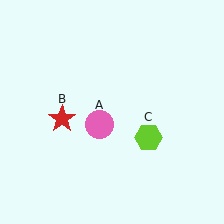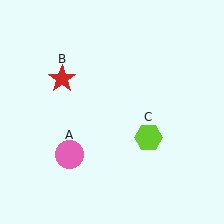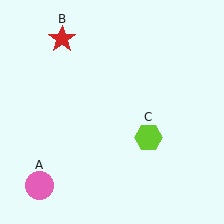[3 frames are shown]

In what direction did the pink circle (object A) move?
The pink circle (object A) moved down and to the left.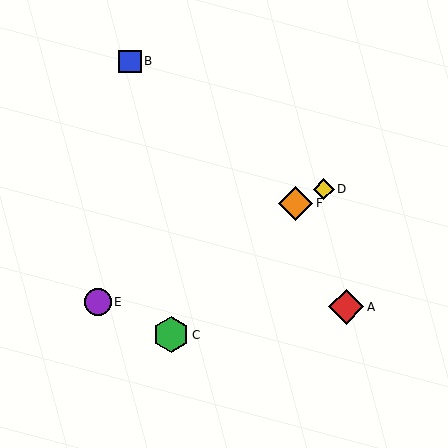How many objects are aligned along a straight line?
3 objects (D, E, F) are aligned along a straight line.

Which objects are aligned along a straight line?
Objects D, E, F are aligned along a straight line.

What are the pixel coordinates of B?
Object B is at (130, 61).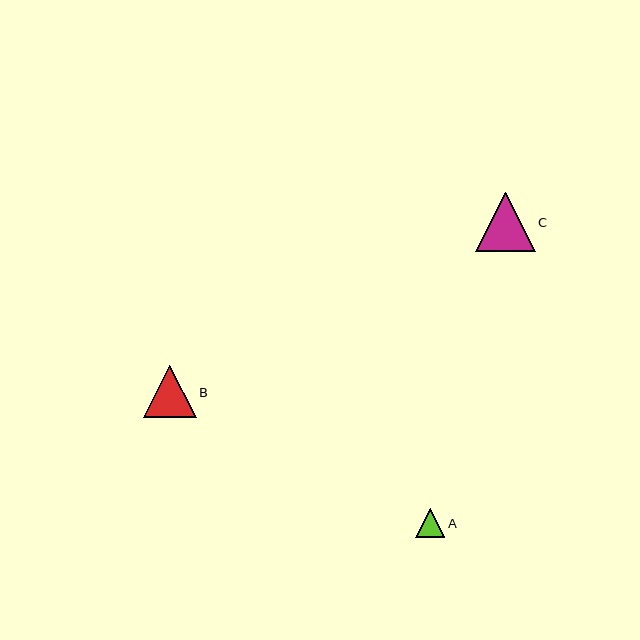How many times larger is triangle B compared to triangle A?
Triangle B is approximately 1.8 times the size of triangle A.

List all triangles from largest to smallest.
From largest to smallest: C, B, A.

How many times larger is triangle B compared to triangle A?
Triangle B is approximately 1.8 times the size of triangle A.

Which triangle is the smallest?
Triangle A is the smallest with a size of approximately 29 pixels.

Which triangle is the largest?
Triangle C is the largest with a size of approximately 59 pixels.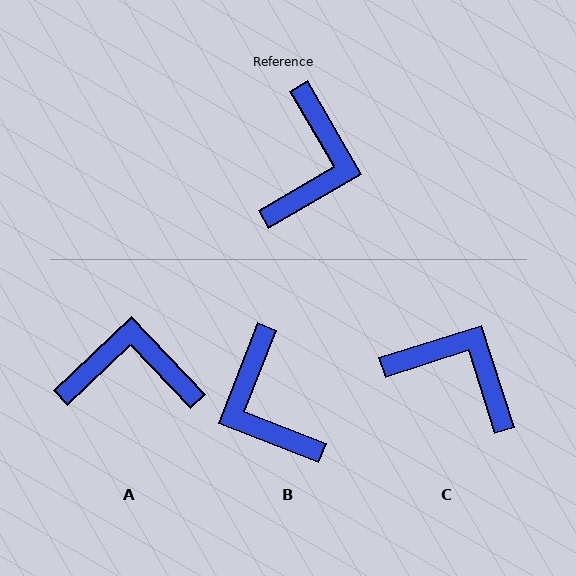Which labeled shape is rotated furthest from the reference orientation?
B, about 142 degrees away.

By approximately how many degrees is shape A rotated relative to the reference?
Approximately 103 degrees counter-clockwise.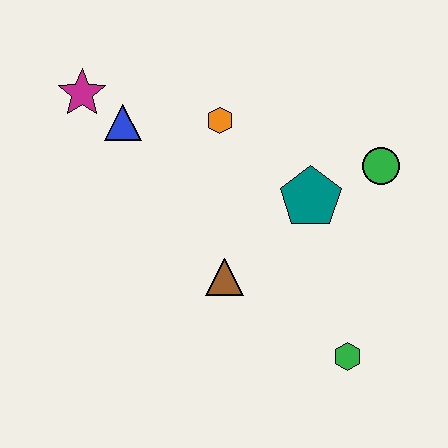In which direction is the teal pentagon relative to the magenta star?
The teal pentagon is to the right of the magenta star.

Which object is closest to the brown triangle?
The teal pentagon is closest to the brown triangle.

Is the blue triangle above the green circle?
Yes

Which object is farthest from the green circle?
The magenta star is farthest from the green circle.